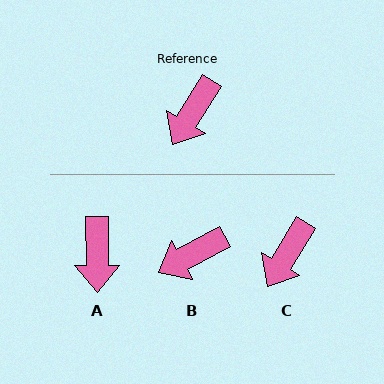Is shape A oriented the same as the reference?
No, it is off by about 32 degrees.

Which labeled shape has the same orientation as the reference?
C.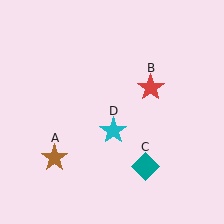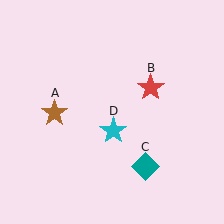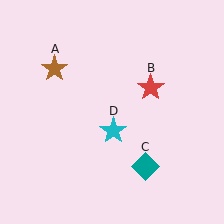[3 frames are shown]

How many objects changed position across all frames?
1 object changed position: brown star (object A).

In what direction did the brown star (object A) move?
The brown star (object A) moved up.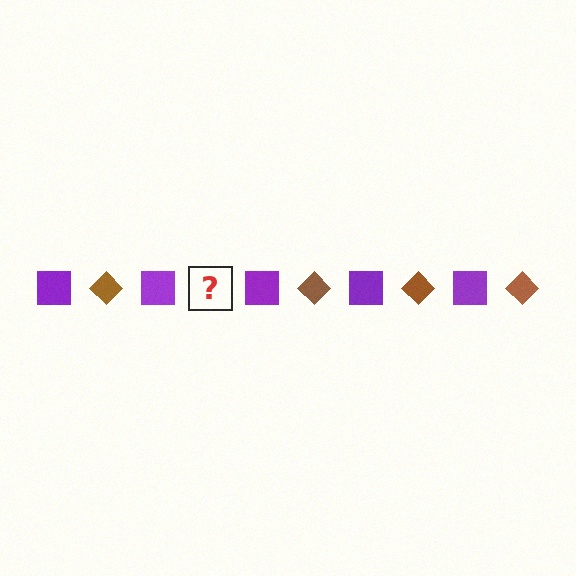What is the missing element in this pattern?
The missing element is a brown diamond.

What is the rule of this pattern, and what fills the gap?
The rule is that the pattern alternates between purple square and brown diamond. The gap should be filled with a brown diamond.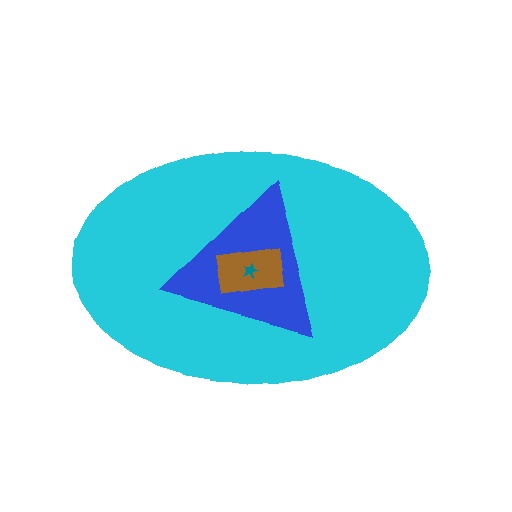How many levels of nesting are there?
4.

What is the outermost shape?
The cyan ellipse.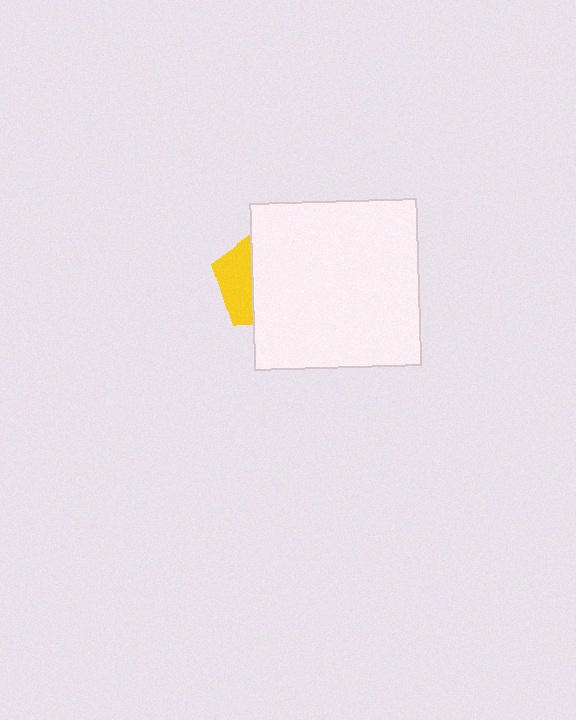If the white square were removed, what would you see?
You would see the complete yellow pentagon.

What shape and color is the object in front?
The object in front is a white square.